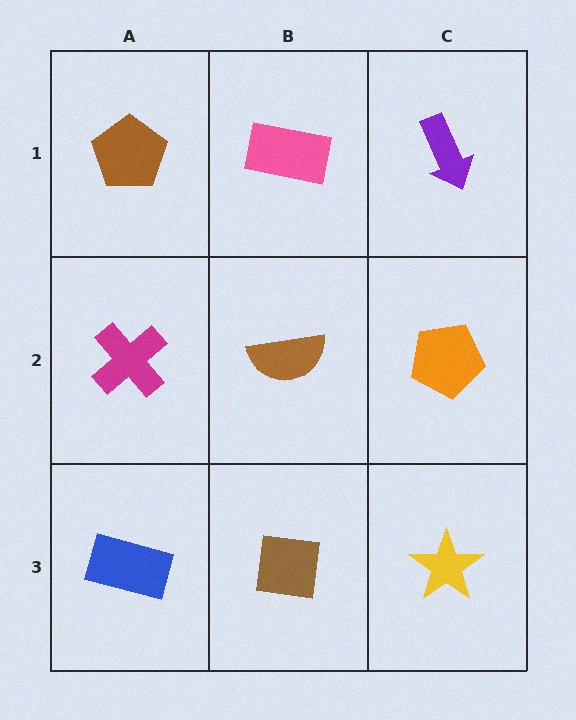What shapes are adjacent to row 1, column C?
An orange pentagon (row 2, column C), a pink rectangle (row 1, column B).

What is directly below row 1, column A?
A magenta cross.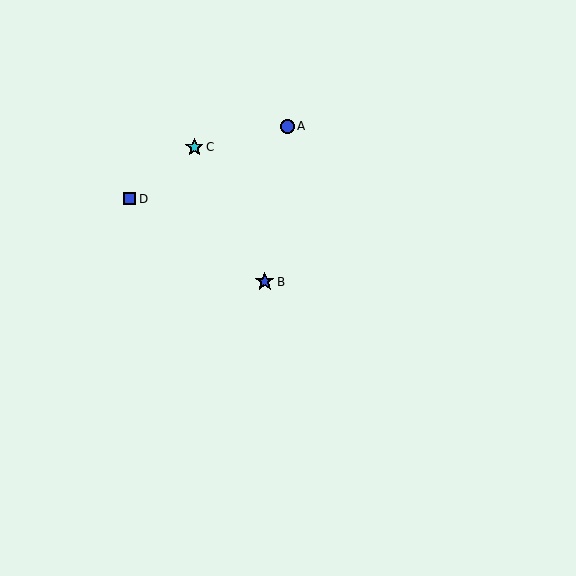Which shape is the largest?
The blue star (labeled B) is the largest.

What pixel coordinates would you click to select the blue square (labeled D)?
Click at (129, 199) to select the blue square D.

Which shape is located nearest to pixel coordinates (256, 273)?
The blue star (labeled B) at (265, 282) is nearest to that location.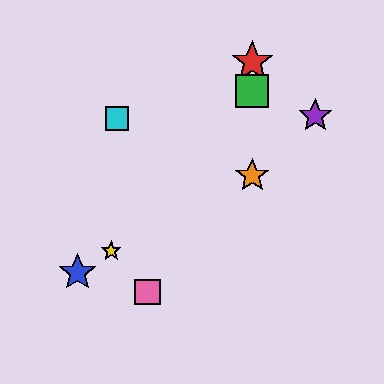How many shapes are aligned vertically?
3 shapes (the red star, the green square, the orange star) are aligned vertically.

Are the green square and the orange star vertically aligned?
Yes, both are at x≈252.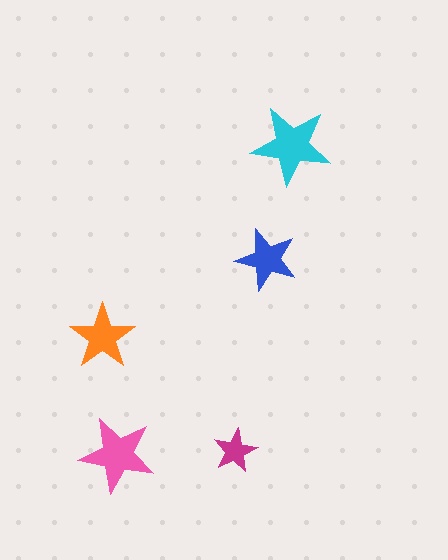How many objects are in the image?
There are 5 objects in the image.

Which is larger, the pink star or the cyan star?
The cyan one.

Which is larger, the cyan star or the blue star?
The cyan one.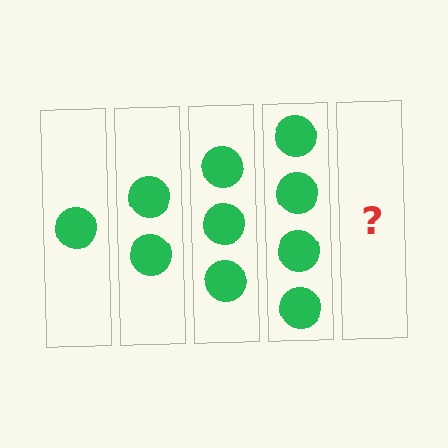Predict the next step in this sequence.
The next step is 5 circles.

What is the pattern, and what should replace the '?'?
The pattern is that each step adds one more circle. The '?' should be 5 circles.